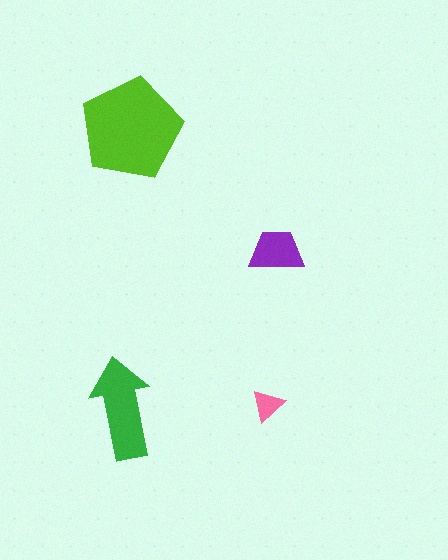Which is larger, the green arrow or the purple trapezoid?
The green arrow.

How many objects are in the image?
There are 4 objects in the image.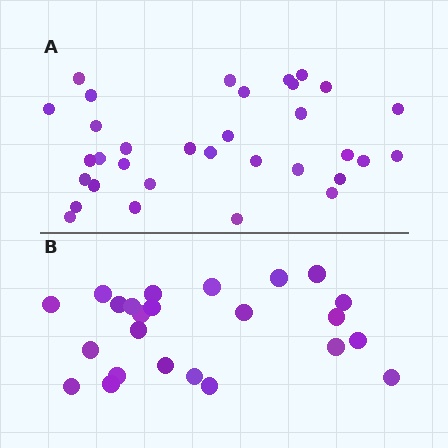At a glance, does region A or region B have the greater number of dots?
Region A (the top region) has more dots.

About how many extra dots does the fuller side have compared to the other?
Region A has roughly 8 or so more dots than region B.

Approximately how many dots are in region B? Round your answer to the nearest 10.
About 20 dots. (The exact count is 24, which rounds to 20.)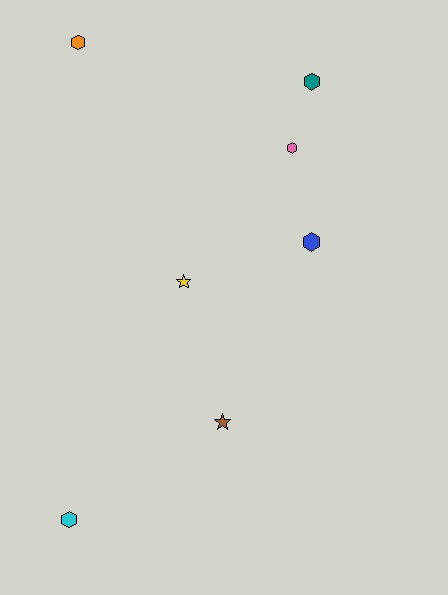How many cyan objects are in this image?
There is 1 cyan object.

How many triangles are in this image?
There are no triangles.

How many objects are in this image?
There are 7 objects.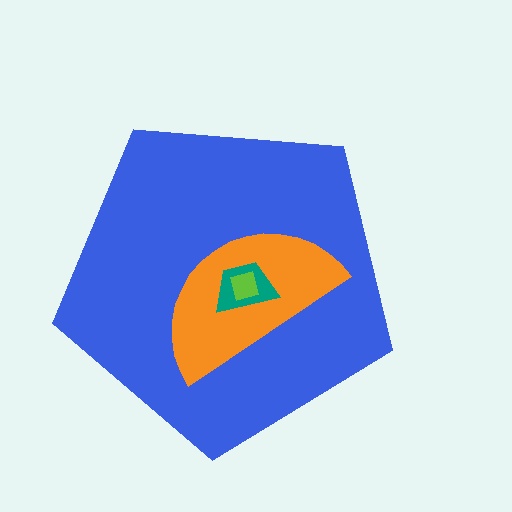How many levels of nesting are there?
4.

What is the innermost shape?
The lime square.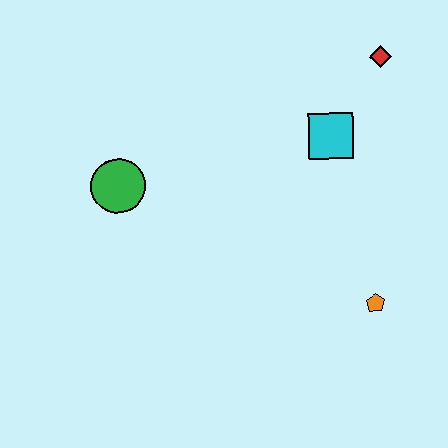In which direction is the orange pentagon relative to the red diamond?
The orange pentagon is below the red diamond.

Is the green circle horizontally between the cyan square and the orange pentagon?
No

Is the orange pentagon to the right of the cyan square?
Yes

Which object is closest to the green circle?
The cyan square is closest to the green circle.